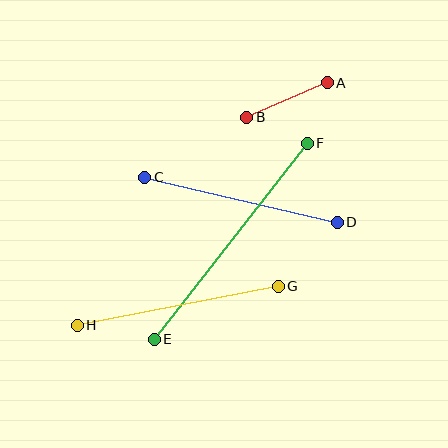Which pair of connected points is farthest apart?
Points E and F are farthest apart.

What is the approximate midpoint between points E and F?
The midpoint is at approximately (231, 241) pixels.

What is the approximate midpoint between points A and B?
The midpoint is at approximately (287, 100) pixels.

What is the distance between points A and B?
The distance is approximately 88 pixels.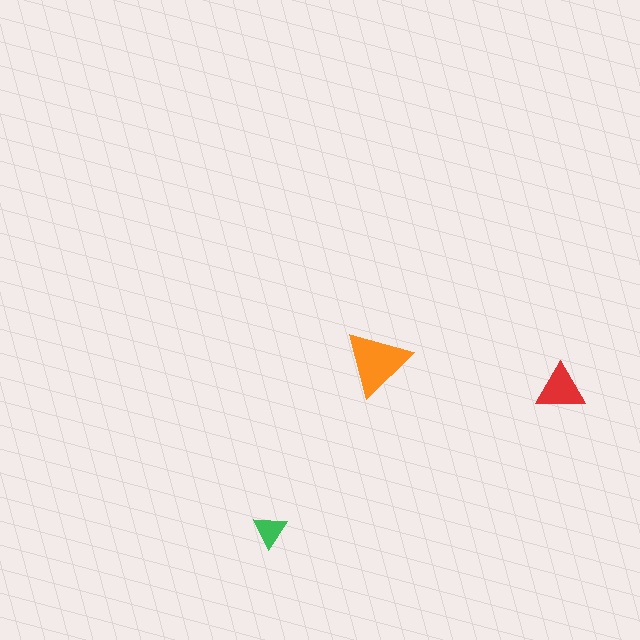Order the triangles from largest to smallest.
the orange one, the red one, the green one.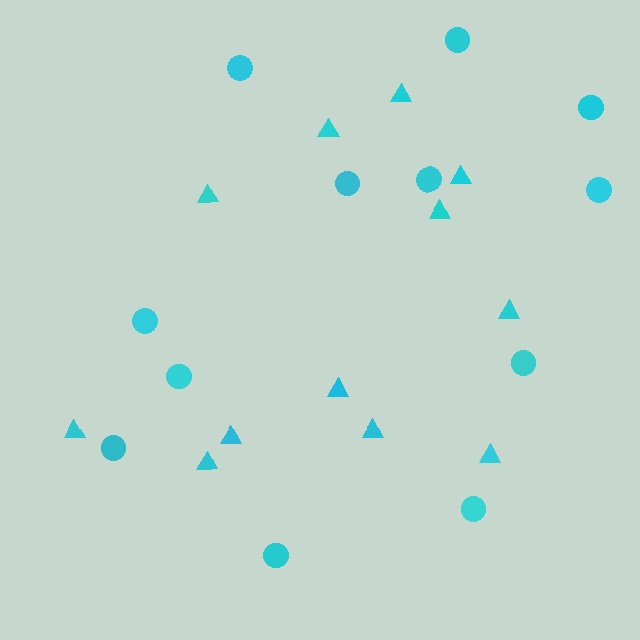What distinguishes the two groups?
There are 2 groups: one group of triangles (12) and one group of circles (12).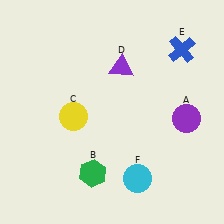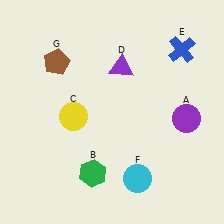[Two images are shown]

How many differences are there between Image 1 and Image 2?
There is 1 difference between the two images.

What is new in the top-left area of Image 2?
A brown pentagon (G) was added in the top-left area of Image 2.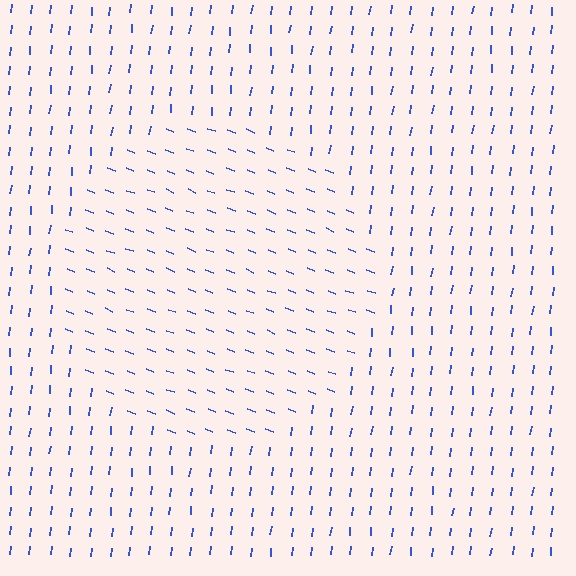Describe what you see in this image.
The image is filled with small blue line segments. A circle region in the image has lines oriented differently from the surrounding lines, creating a visible texture boundary.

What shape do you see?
I see a circle.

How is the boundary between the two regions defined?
The boundary is defined purely by a change in line orientation (approximately 76 degrees difference). All lines are the same color and thickness.